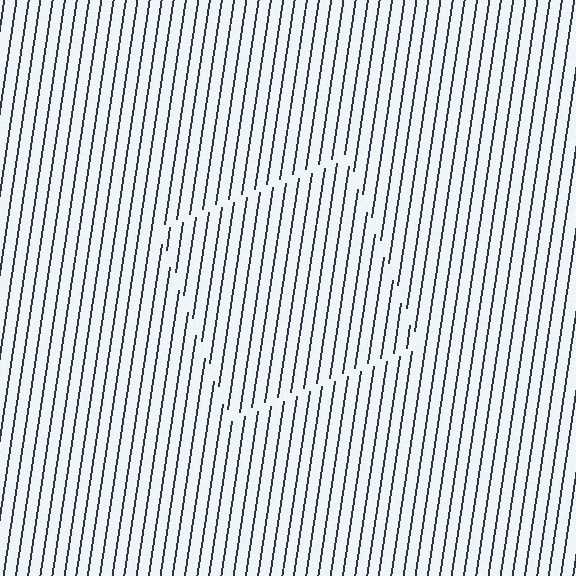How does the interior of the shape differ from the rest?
The interior of the shape contains the same grating, shifted by half a period — the contour is defined by the phase discontinuity where line-ends from the inner and outer gratings abut.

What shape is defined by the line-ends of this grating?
An illusory square. The interior of the shape contains the same grating, shifted by half a period — the contour is defined by the phase discontinuity where line-ends from the inner and outer gratings abut.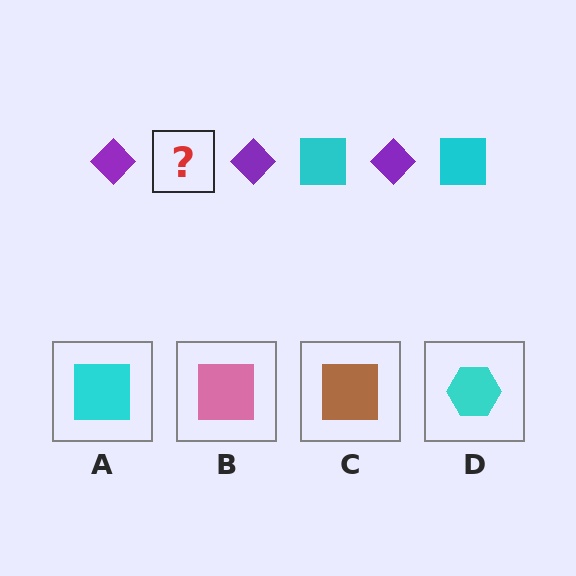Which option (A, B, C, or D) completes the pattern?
A.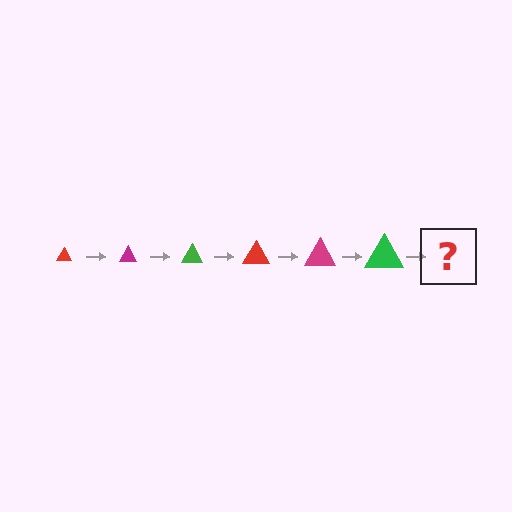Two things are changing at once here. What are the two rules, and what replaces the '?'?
The two rules are that the triangle grows larger each step and the color cycles through red, magenta, and green. The '?' should be a red triangle, larger than the previous one.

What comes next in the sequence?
The next element should be a red triangle, larger than the previous one.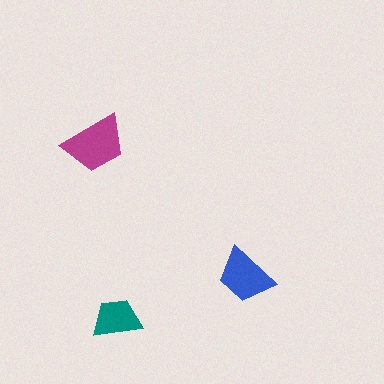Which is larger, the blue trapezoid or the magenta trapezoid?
The magenta one.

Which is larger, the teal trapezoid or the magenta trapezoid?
The magenta one.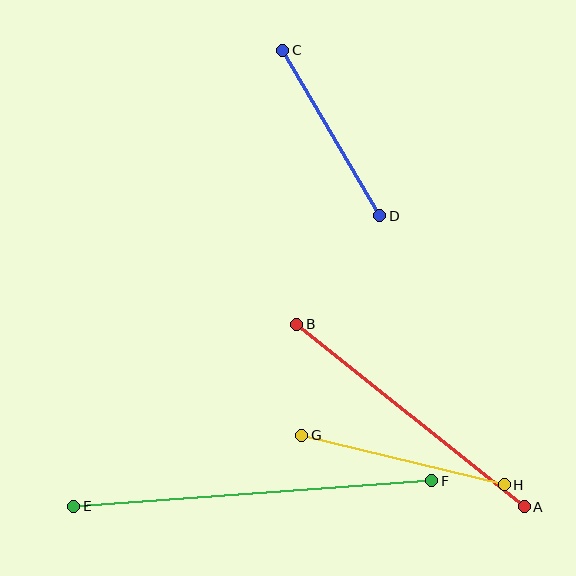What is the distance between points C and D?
The distance is approximately 192 pixels.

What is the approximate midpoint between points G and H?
The midpoint is at approximately (403, 460) pixels.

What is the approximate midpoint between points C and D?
The midpoint is at approximately (331, 133) pixels.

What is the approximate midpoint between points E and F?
The midpoint is at approximately (253, 493) pixels.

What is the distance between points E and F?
The distance is approximately 359 pixels.